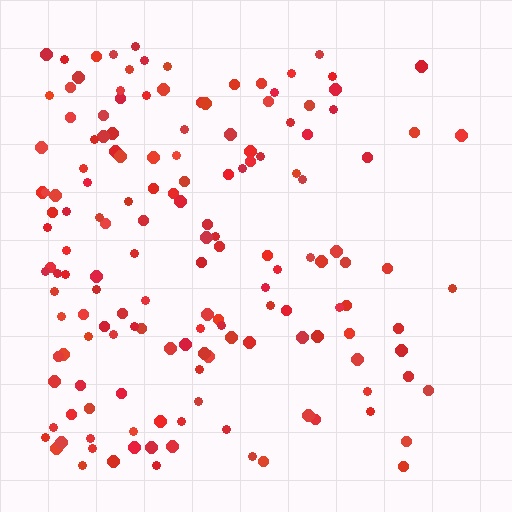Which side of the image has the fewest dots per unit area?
The right.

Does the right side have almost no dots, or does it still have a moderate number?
Still a moderate number, just noticeably fewer than the left.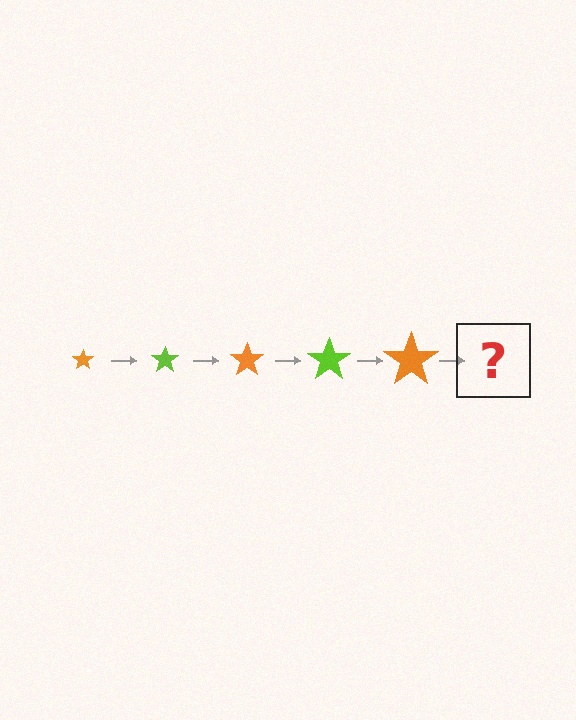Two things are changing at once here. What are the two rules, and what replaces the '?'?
The two rules are that the star grows larger each step and the color cycles through orange and lime. The '?' should be a lime star, larger than the previous one.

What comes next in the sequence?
The next element should be a lime star, larger than the previous one.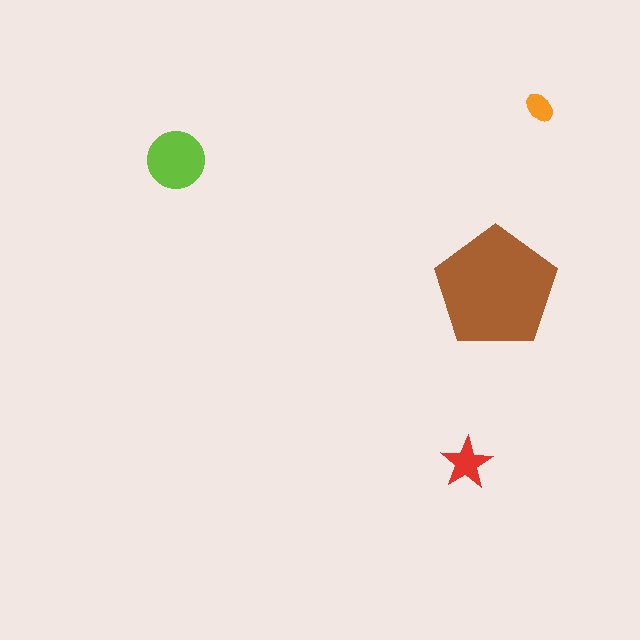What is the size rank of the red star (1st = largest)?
3rd.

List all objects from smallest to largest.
The orange ellipse, the red star, the lime circle, the brown pentagon.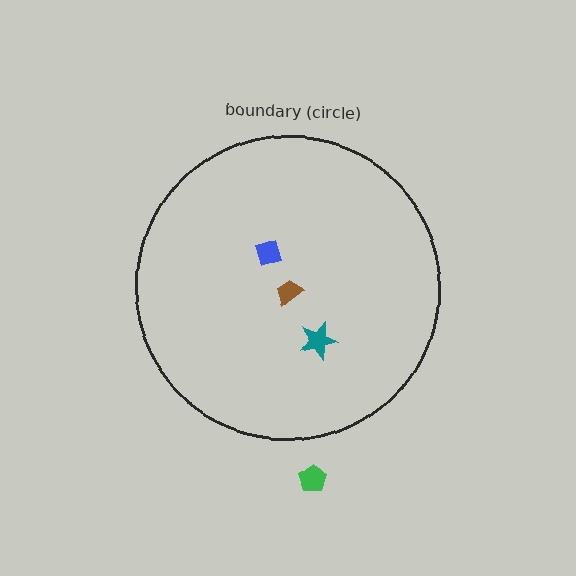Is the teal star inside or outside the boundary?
Inside.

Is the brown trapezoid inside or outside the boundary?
Inside.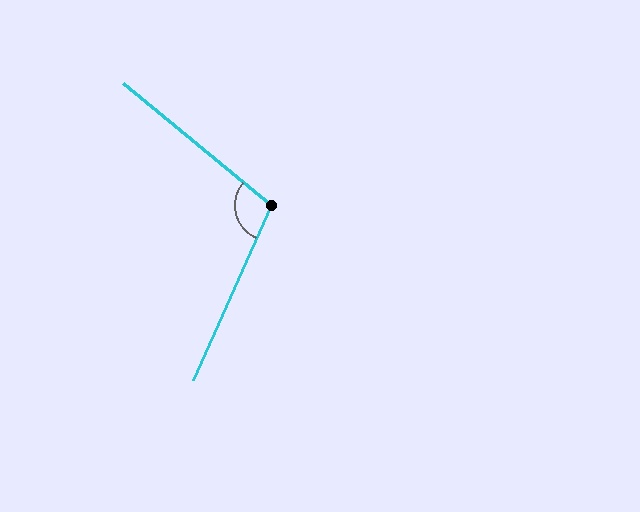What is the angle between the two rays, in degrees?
Approximately 106 degrees.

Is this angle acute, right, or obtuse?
It is obtuse.